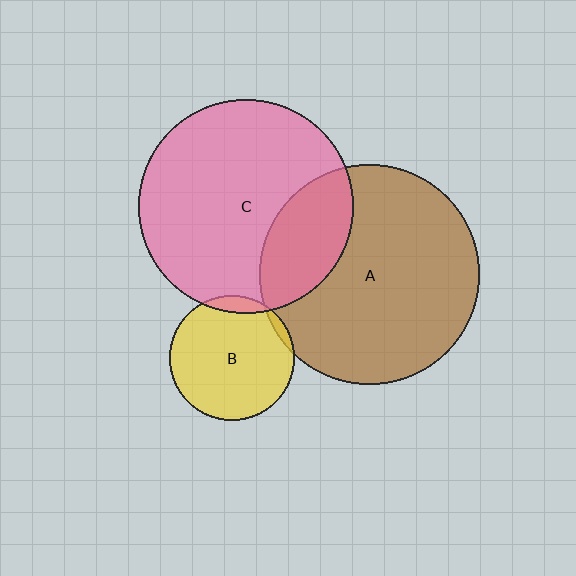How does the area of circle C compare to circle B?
Approximately 2.9 times.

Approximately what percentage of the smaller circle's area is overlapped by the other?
Approximately 25%.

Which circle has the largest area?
Circle A (brown).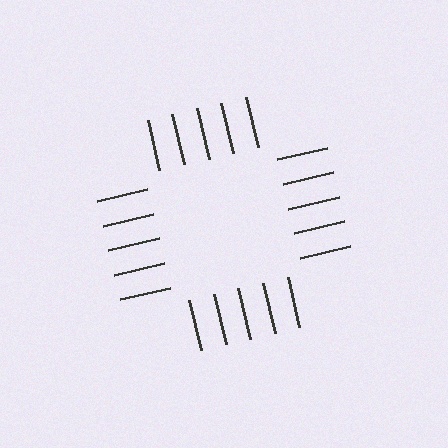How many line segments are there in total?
20 — 5 along each of the 4 edges.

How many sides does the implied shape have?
4 sides — the line-ends trace a square.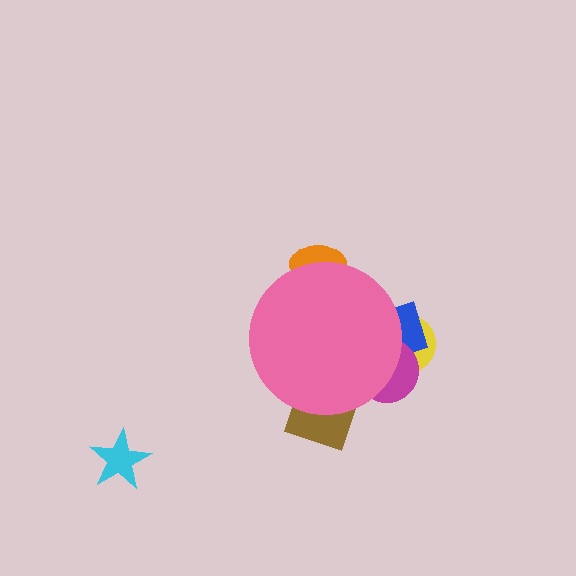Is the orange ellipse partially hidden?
Yes, the orange ellipse is partially hidden behind the pink circle.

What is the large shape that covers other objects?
A pink circle.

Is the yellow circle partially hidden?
Yes, the yellow circle is partially hidden behind the pink circle.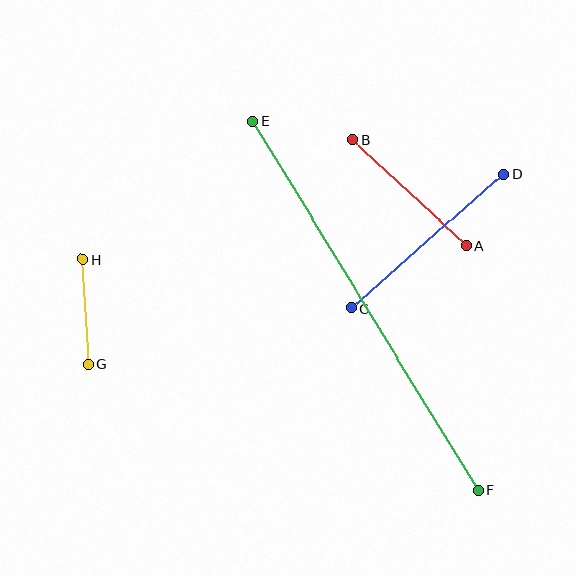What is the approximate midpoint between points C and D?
The midpoint is at approximately (428, 241) pixels.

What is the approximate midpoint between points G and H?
The midpoint is at approximately (86, 312) pixels.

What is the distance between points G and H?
The distance is approximately 104 pixels.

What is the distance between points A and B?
The distance is approximately 155 pixels.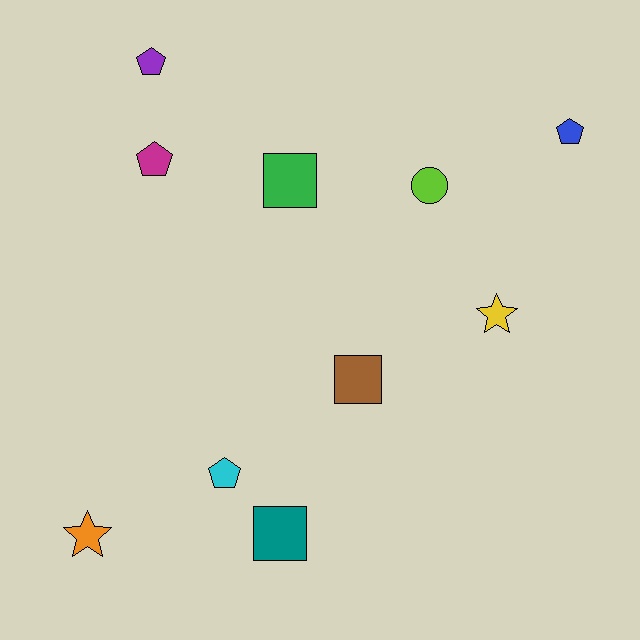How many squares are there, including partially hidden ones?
There are 3 squares.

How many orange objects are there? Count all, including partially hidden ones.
There is 1 orange object.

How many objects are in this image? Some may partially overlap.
There are 10 objects.